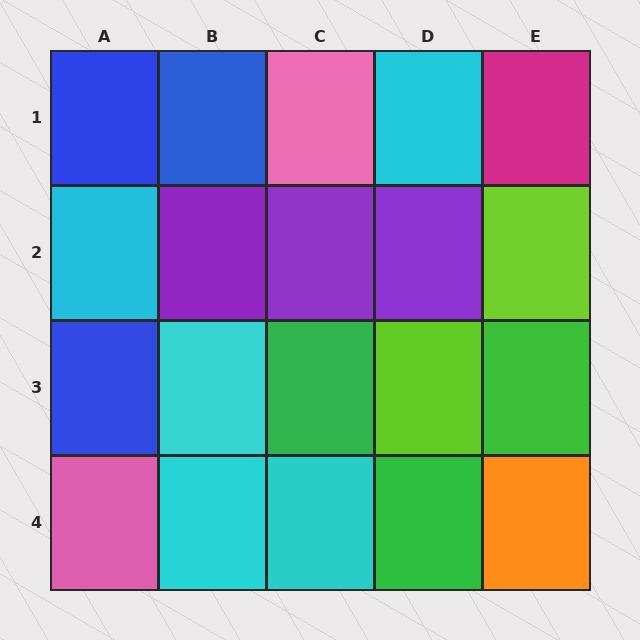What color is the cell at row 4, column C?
Cyan.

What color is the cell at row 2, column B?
Purple.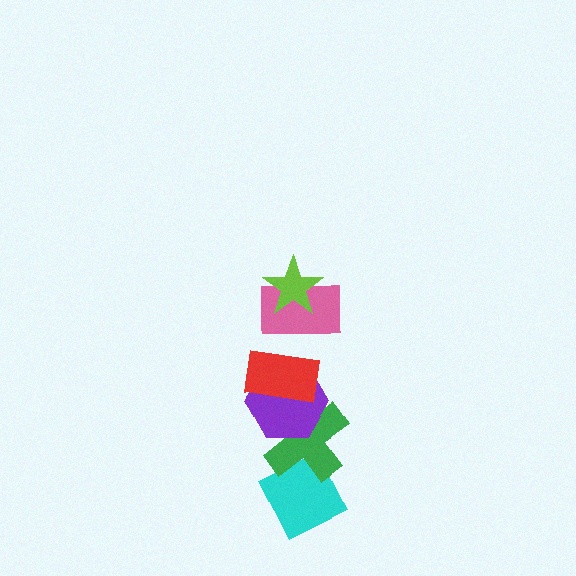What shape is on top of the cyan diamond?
The green cross is on top of the cyan diamond.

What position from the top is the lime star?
The lime star is 1st from the top.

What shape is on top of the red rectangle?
The pink rectangle is on top of the red rectangle.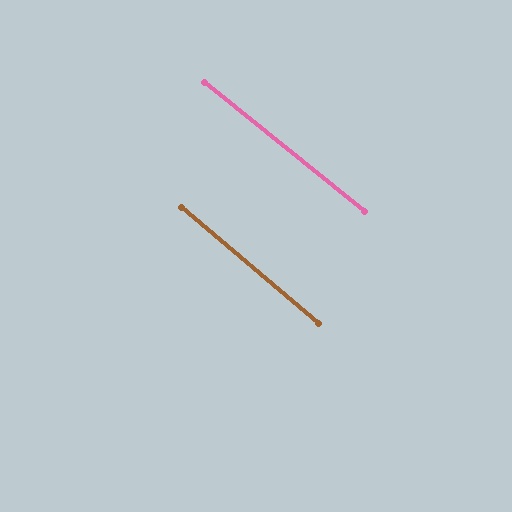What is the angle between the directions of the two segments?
Approximately 1 degree.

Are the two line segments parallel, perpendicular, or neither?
Parallel — their directions differ by only 1.2°.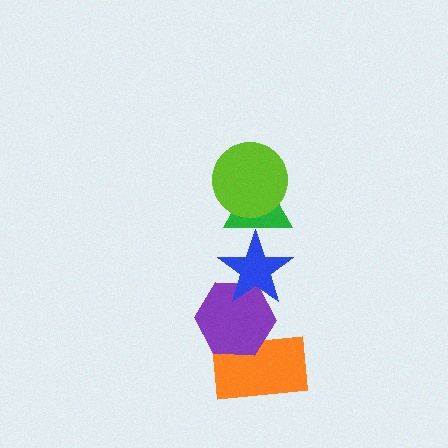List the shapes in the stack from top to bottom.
From top to bottom: the lime circle, the green triangle, the blue star, the purple hexagon, the orange rectangle.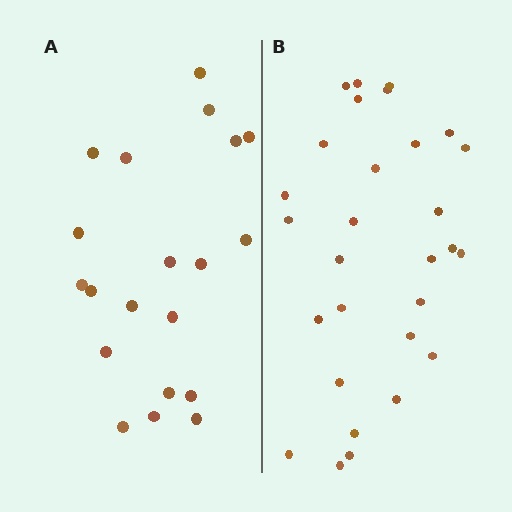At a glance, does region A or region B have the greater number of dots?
Region B (the right region) has more dots.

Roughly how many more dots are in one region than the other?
Region B has roughly 8 or so more dots than region A.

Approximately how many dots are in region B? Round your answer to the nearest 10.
About 30 dots. (The exact count is 29, which rounds to 30.)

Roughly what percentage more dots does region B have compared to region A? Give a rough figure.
About 45% more.